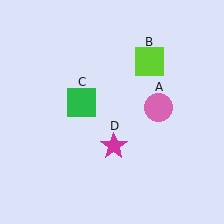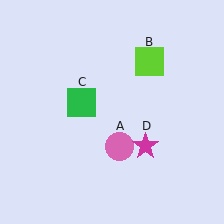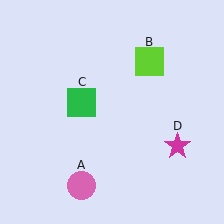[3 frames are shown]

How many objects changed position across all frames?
2 objects changed position: pink circle (object A), magenta star (object D).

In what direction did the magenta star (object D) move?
The magenta star (object D) moved right.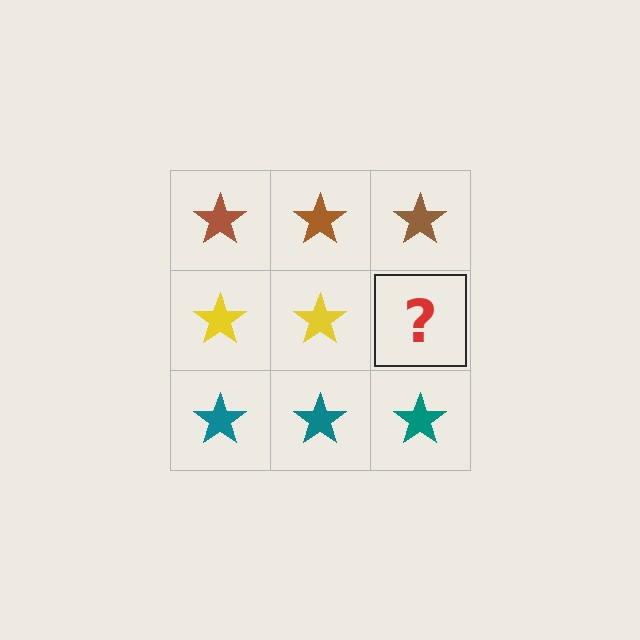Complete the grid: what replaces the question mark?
The question mark should be replaced with a yellow star.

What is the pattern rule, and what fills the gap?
The rule is that each row has a consistent color. The gap should be filled with a yellow star.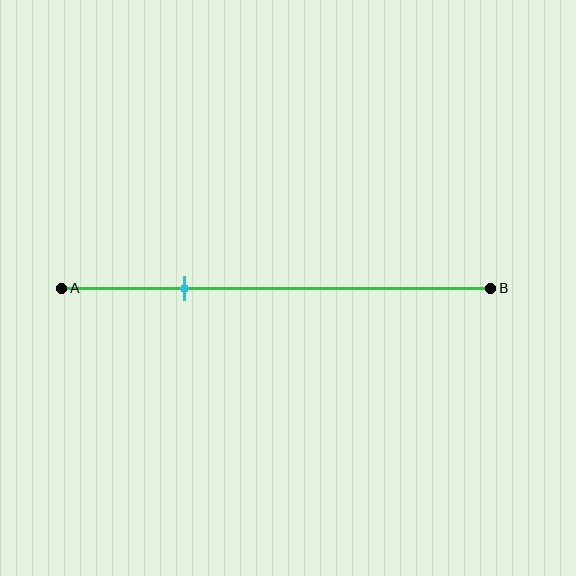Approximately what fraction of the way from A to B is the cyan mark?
The cyan mark is approximately 30% of the way from A to B.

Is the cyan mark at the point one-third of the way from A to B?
No, the mark is at about 30% from A, not at the 33% one-third point.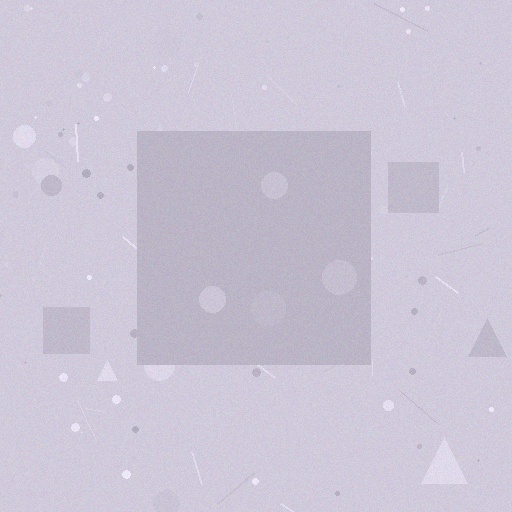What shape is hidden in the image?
A square is hidden in the image.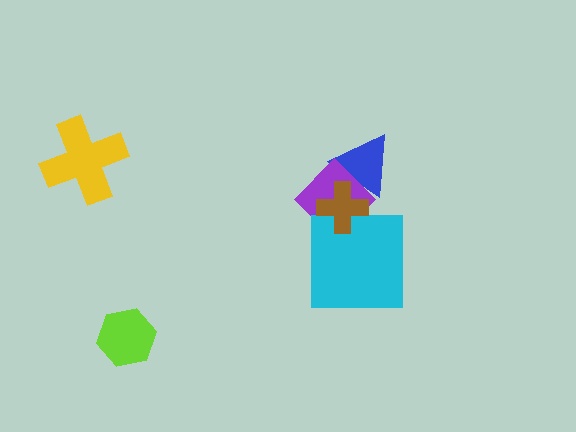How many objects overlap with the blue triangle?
2 objects overlap with the blue triangle.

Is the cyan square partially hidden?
Yes, it is partially covered by another shape.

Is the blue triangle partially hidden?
Yes, it is partially covered by another shape.